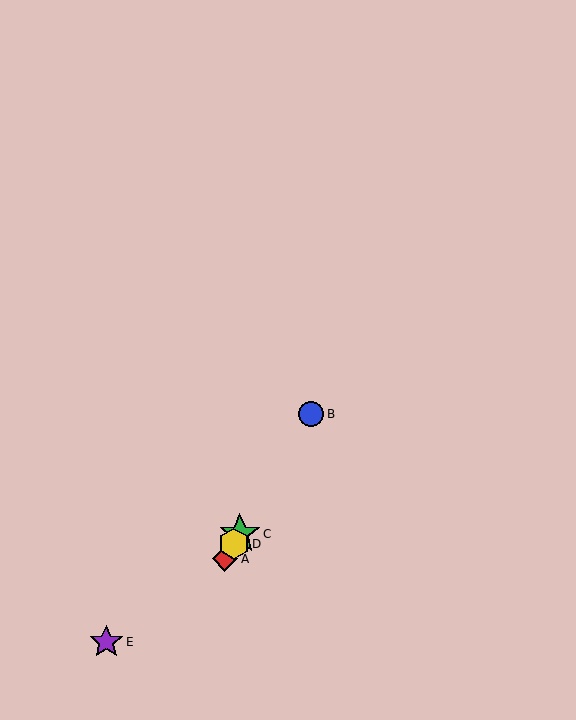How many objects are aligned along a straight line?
4 objects (A, B, C, D) are aligned along a straight line.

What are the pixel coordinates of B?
Object B is at (311, 414).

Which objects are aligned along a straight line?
Objects A, B, C, D are aligned along a straight line.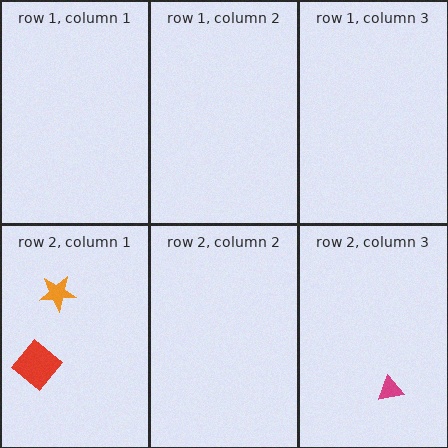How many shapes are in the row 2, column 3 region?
1.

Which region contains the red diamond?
The row 2, column 1 region.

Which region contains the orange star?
The row 2, column 1 region.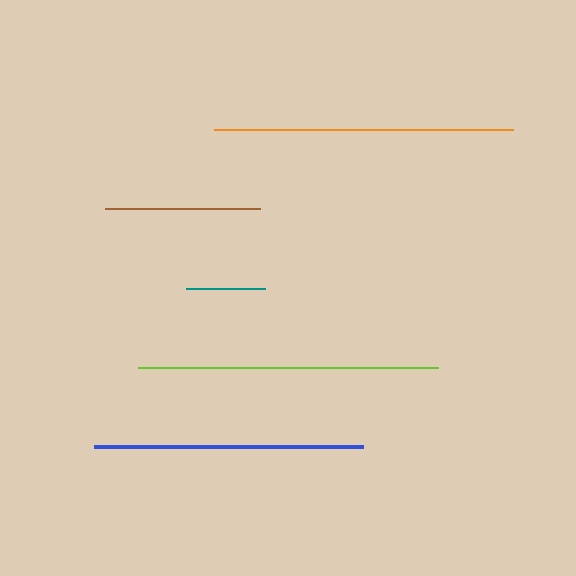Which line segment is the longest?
The lime line is the longest at approximately 300 pixels.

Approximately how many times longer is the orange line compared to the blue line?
The orange line is approximately 1.1 times the length of the blue line.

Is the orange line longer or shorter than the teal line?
The orange line is longer than the teal line.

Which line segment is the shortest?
The teal line is the shortest at approximately 79 pixels.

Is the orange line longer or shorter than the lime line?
The lime line is longer than the orange line.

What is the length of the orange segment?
The orange segment is approximately 298 pixels long.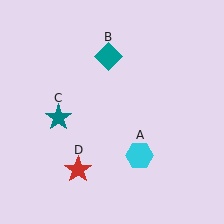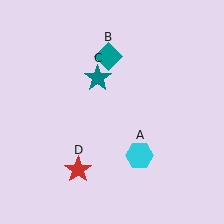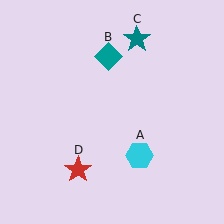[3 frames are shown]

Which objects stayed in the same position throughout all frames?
Cyan hexagon (object A) and teal diamond (object B) and red star (object D) remained stationary.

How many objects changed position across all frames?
1 object changed position: teal star (object C).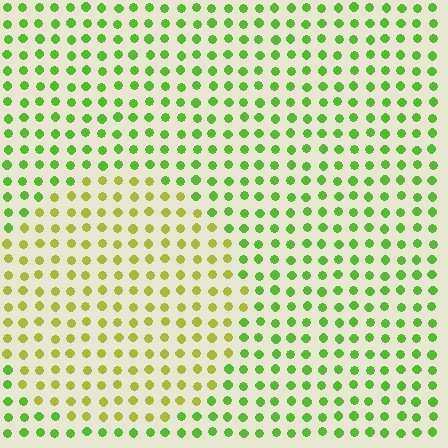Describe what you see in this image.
The image is filled with small lime elements in a uniform arrangement. A circle-shaped region is visible where the elements are tinted to a slightly different hue, forming a subtle color boundary.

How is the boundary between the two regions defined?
The boundary is defined purely by a slight shift in hue (about 38 degrees). Spacing, size, and orientation are identical on both sides.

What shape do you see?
I see a circle.